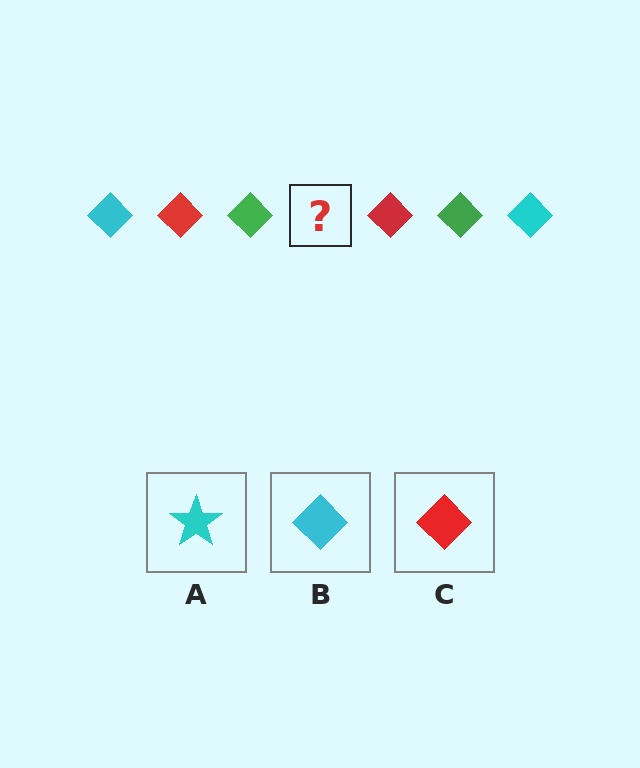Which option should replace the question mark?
Option B.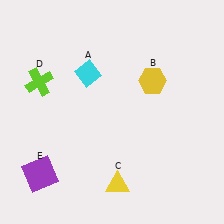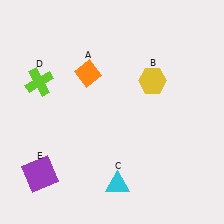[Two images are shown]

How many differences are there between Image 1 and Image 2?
There are 2 differences between the two images.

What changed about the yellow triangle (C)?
In Image 1, C is yellow. In Image 2, it changed to cyan.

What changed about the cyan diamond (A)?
In Image 1, A is cyan. In Image 2, it changed to orange.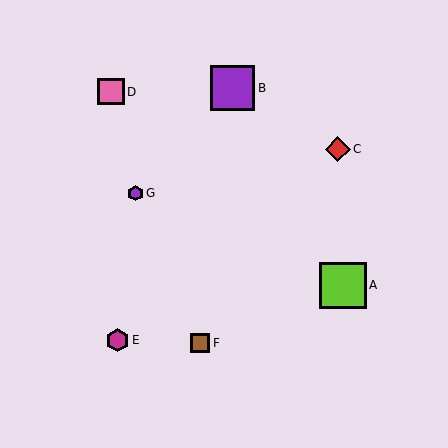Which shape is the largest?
The lime square (labeled A) is the largest.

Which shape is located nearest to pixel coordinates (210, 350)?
The brown square (labeled F) at (200, 343) is nearest to that location.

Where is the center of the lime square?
The center of the lime square is at (343, 285).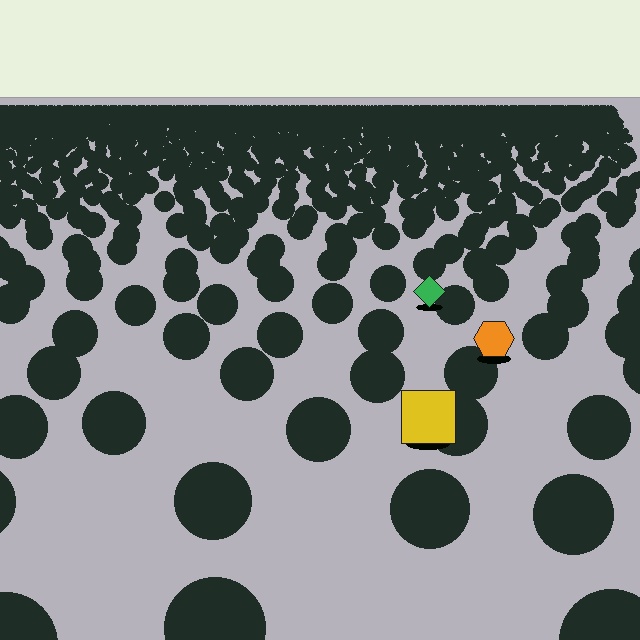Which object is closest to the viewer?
The yellow square is closest. The texture marks near it are larger and more spread out.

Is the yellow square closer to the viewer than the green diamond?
Yes. The yellow square is closer — you can tell from the texture gradient: the ground texture is coarser near it.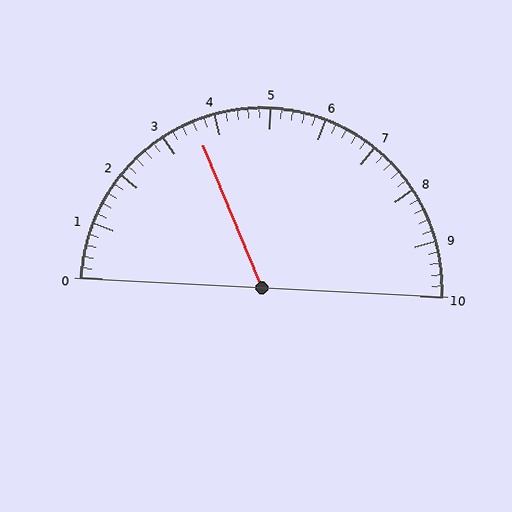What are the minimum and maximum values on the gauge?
The gauge ranges from 0 to 10.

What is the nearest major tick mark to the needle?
The nearest major tick mark is 4.